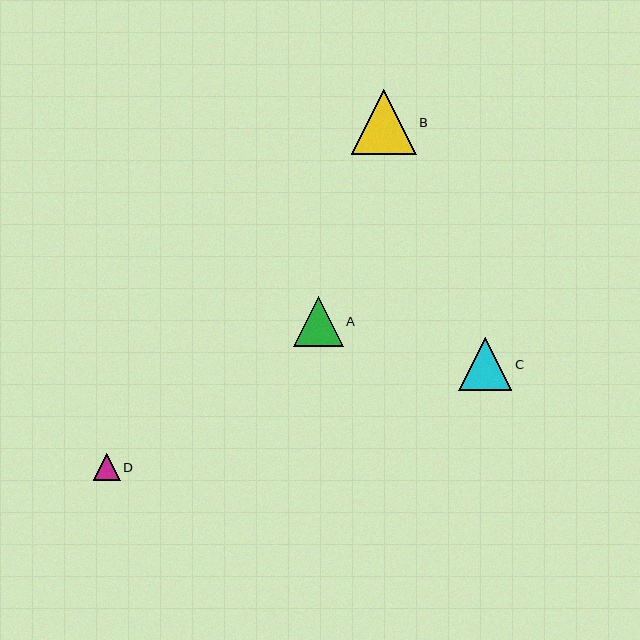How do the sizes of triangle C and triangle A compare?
Triangle C and triangle A are approximately the same size.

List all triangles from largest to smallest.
From largest to smallest: B, C, A, D.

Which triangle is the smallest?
Triangle D is the smallest with a size of approximately 27 pixels.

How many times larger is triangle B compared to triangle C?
Triangle B is approximately 1.2 times the size of triangle C.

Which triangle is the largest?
Triangle B is the largest with a size of approximately 65 pixels.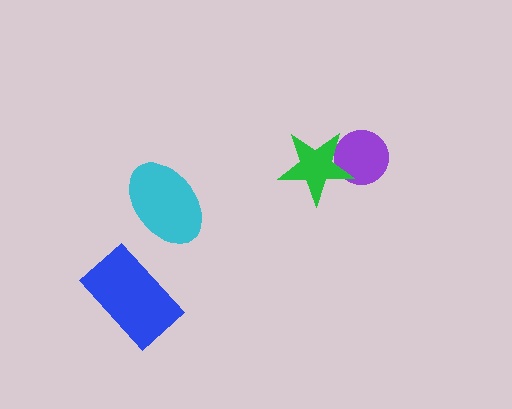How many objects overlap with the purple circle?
1 object overlaps with the purple circle.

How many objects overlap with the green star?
1 object overlaps with the green star.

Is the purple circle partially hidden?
Yes, it is partially covered by another shape.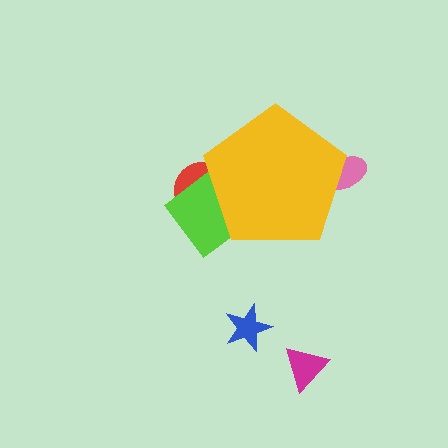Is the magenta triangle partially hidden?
No, the magenta triangle is fully visible.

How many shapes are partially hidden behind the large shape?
3 shapes are partially hidden.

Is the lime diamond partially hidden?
Yes, the lime diamond is partially hidden behind the yellow pentagon.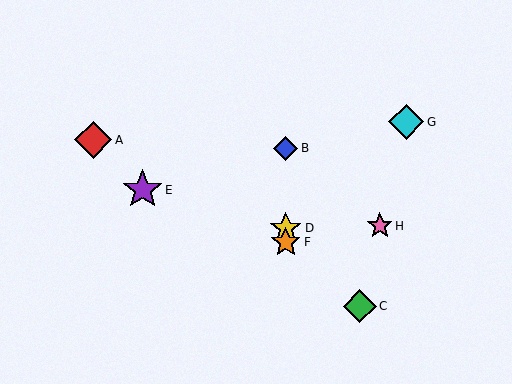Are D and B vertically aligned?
Yes, both are at x≈286.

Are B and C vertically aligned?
No, B is at x≈286 and C is at x≈360.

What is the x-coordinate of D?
Object D is at x≈286.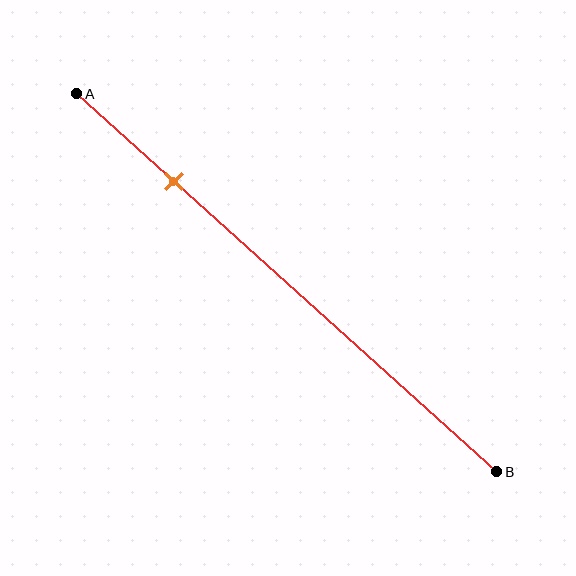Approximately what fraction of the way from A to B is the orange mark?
The orange mark is approximately 25% of the way from A to B.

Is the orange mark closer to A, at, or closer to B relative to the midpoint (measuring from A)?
The orange mark is closer to point A than the midpoint of segment AB.